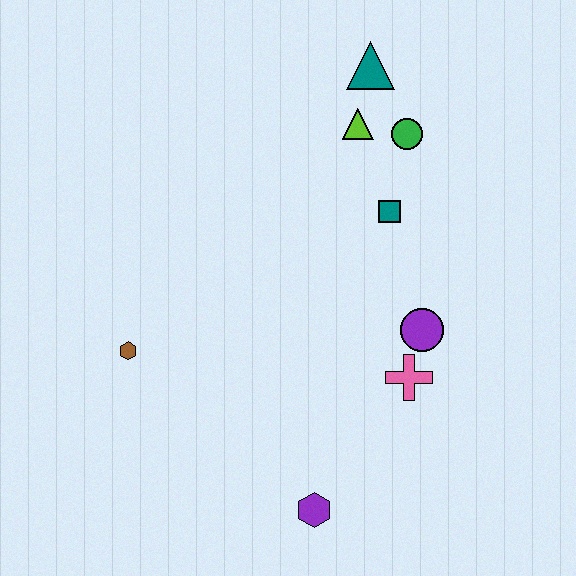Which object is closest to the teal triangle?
The lime triangle is closest to the teal triangle.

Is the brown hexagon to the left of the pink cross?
Yes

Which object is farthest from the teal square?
The purple hexagon is farthest from the teal square.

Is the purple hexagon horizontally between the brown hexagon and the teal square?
Yes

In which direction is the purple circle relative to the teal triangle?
The purple circle is below the teal triangle.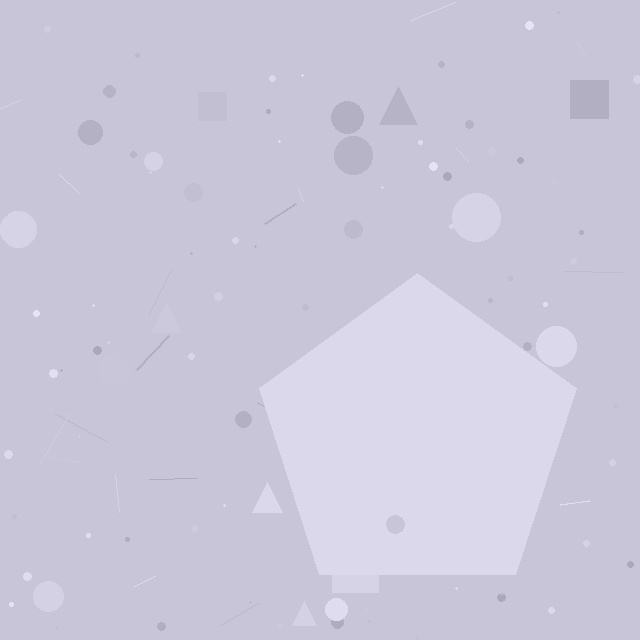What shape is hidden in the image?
A pentagon is hidden in the image.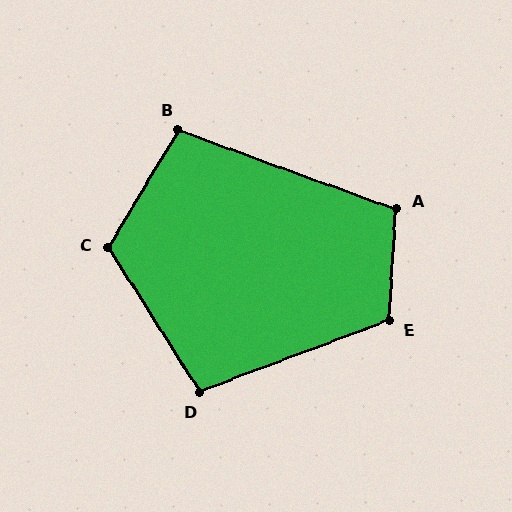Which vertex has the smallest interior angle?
B, at approximately 101 degrees.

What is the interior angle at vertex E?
Approximately 114 degrees (obtuse).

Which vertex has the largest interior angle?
C, at approximately 117 degrees.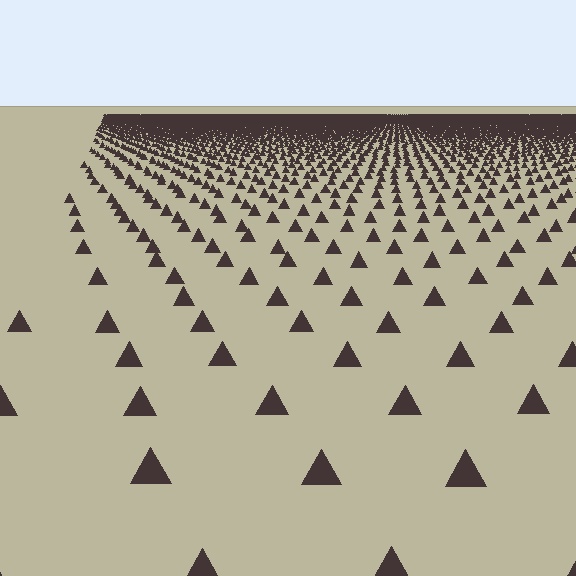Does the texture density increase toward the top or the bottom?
Density increases toward the top.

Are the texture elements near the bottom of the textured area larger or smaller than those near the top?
Larger. Near the bottom, elements are closer to the viewer and appear at a bigger on-screen size.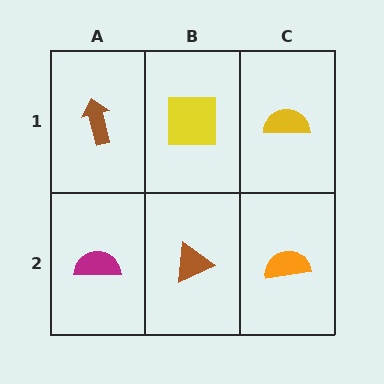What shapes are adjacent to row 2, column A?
A brown arrow (row 1, column A), a brown triangle (row 2, column B).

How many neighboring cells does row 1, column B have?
3.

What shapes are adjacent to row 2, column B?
A yellow square (row 1, column B), a magenta semicircle (row 2, column A), an orange semicircle (row 2, column C).